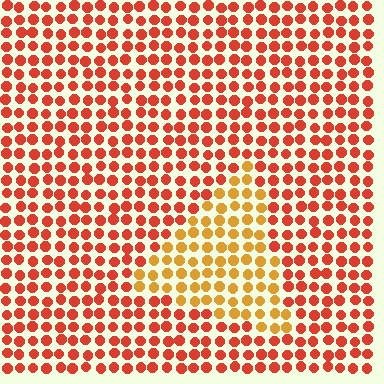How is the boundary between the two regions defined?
The boundary is defined purely by a slight shift in hue (about 34 degrees). Spacing, size, and orientation are identical on both sides.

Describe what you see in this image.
The image is filled with small red elements in a uniform arrangement. A triangle-shaped region is visible where the elements are tinted to a slightly different hue, forming a subtle color boundary.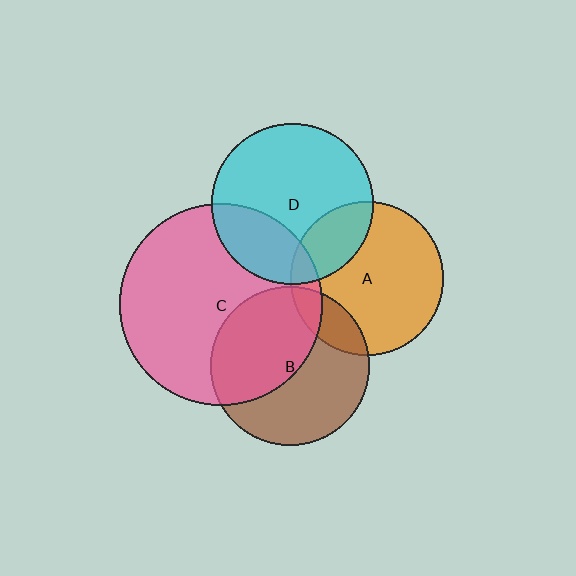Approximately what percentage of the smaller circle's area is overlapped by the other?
Approximately 10%.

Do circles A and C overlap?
Yes.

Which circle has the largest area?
Circle C (pink).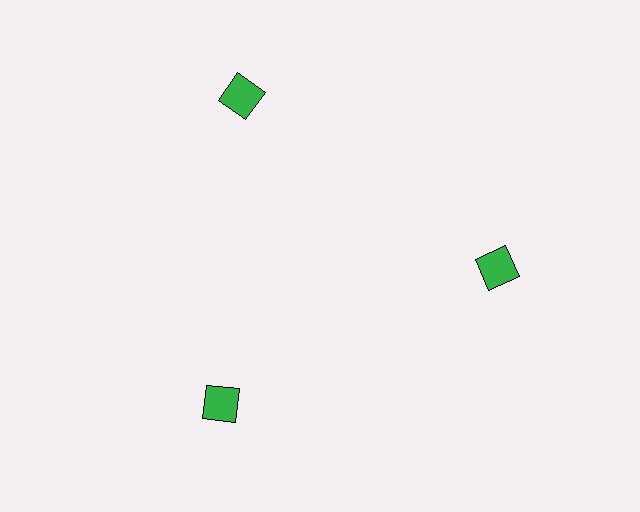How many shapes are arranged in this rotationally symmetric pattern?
There are 3 shapes, arranged in 3 groups of 1.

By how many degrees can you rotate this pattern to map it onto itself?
The pattern maps onto itself every 120 degrees of rotation.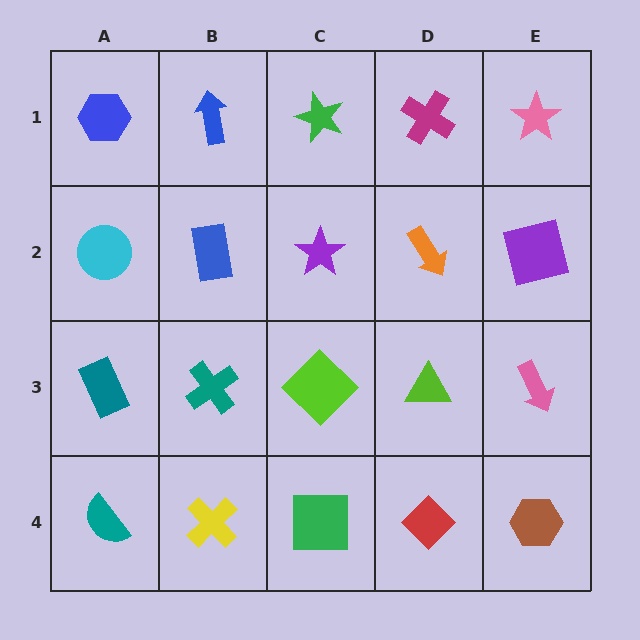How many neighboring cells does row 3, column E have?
3.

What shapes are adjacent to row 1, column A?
A cyan circle (row 2, column A), a blue arrow (row 1, column B).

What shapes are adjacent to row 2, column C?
A green star (row 1, column C), a lime diamond (row 3, column C), a blue rectangle (row 2, column B), an orange arrow (row 2, column D).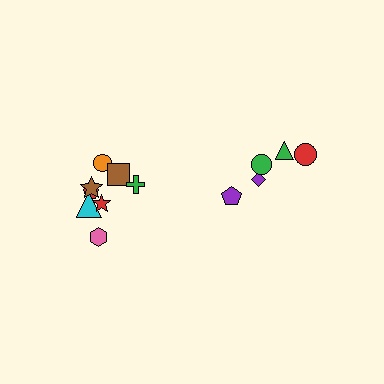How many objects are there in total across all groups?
There are 13 objects.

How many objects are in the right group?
There are 5 objects.